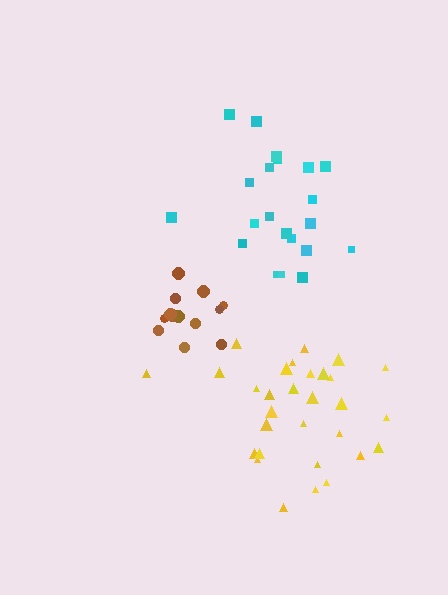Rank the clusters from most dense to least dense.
brown, yellow, cyan.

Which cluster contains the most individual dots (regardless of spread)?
Yellow (30).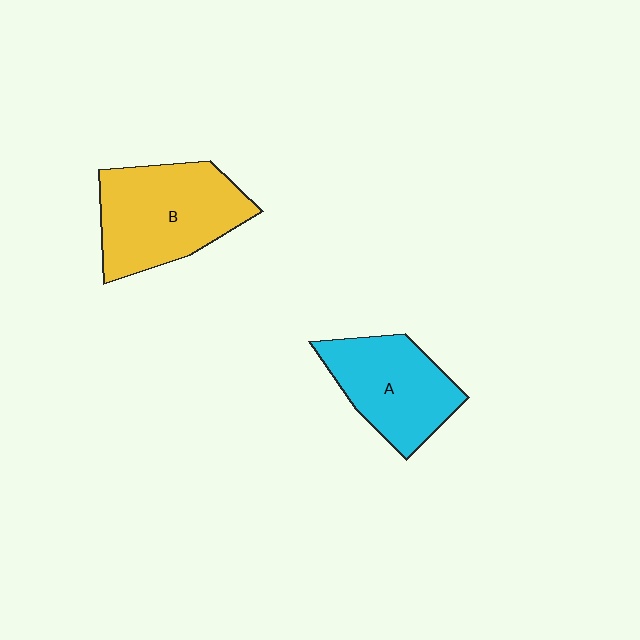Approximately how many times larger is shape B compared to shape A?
Approximately 1.2 times.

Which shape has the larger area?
Shape B (yellow).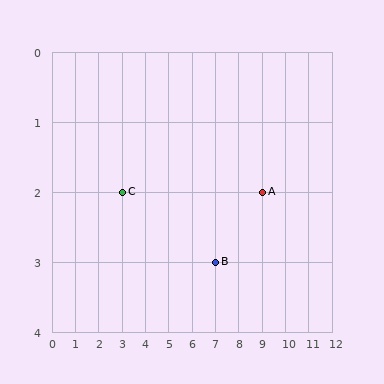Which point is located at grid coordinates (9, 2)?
Point A is at (9, 2).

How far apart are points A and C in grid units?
Points A and C are 6 columns apart.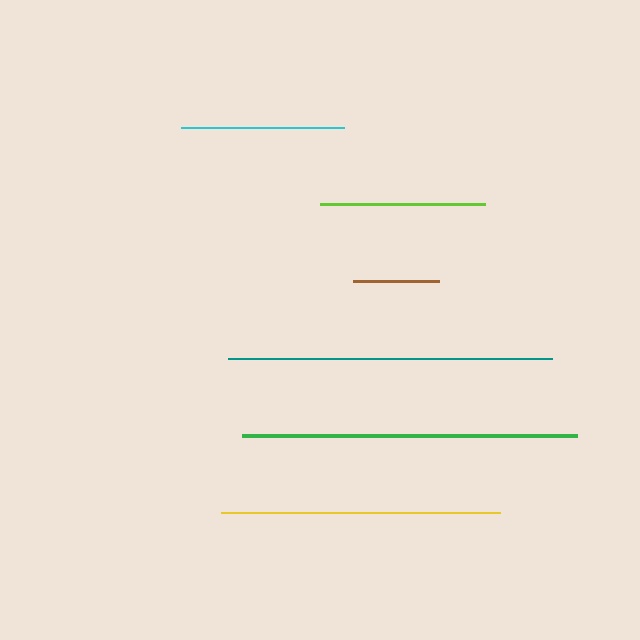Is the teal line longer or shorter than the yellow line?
The teal line is longer than the yellow line.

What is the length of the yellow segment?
The yellow segment is approximately 280 pixels long.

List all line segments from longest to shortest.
From longest to shortest: green, teal, yellow, lime, cyan, brown.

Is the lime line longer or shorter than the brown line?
The lime line is longer than the brown line.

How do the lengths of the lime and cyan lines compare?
The lime and cyan lines are approximately the same length.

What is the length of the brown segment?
The brown segment is approximately 86 pixels long.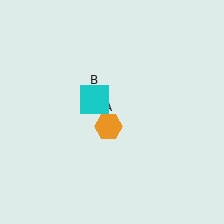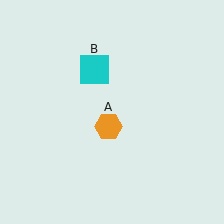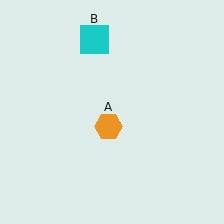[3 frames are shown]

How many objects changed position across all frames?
1 object changed position: cyan square (object B).